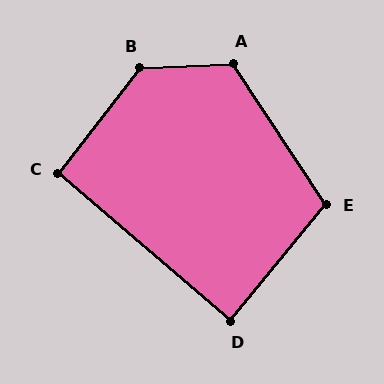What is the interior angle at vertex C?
Approximately 93 degrees (approximately right).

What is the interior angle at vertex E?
Approximately 107 degrees (obtuse).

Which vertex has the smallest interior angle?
D, at approximately 89 degrees.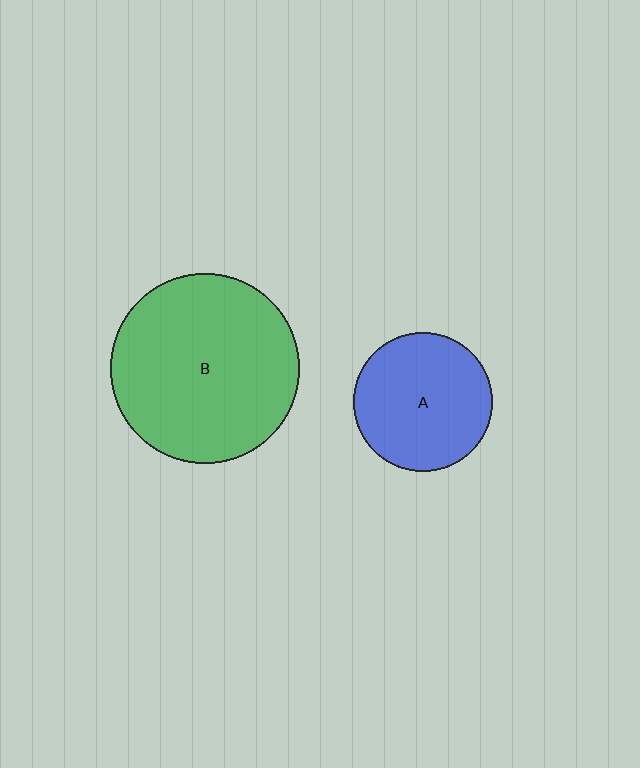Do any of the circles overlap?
No, none of the circles overlap.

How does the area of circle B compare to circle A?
Approximately 1.9 times.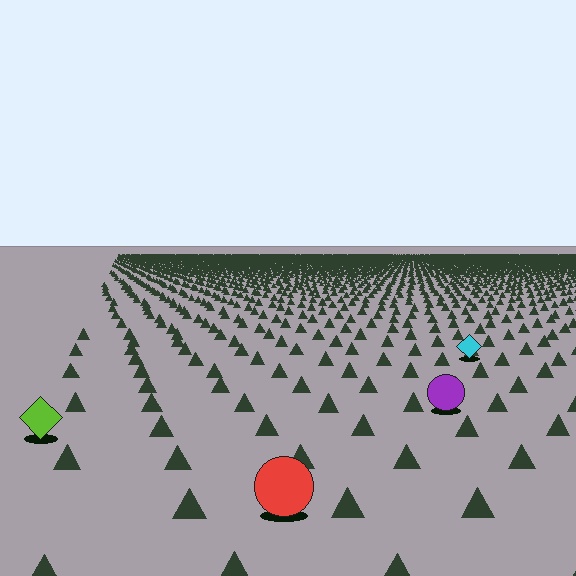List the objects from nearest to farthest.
From nearest to farthest: the red circle, the lime diamond, the purple circle, the cyan diamond.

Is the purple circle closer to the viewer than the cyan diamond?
Yes. The purple circle is closer — you can tell from the texture gradient: the ground texture is coarser near it.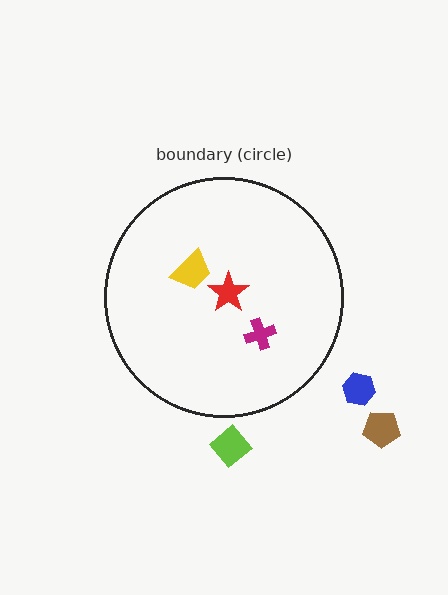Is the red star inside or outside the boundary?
Inside.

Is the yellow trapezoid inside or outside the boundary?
Inside.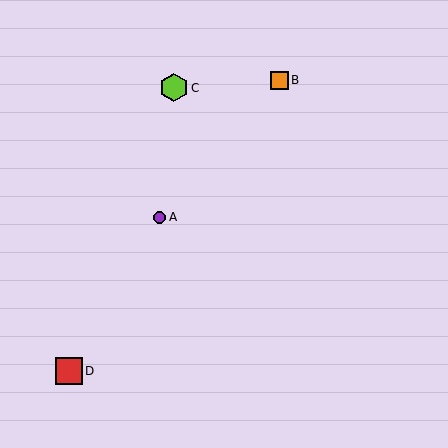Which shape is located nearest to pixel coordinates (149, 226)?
The purple circle (labeled A) at (160, 217) is nearest to that location.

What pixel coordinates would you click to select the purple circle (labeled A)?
Click at (160, 217) to select the purple circle A.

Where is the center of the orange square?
The center of the orange square is at (279, 80).